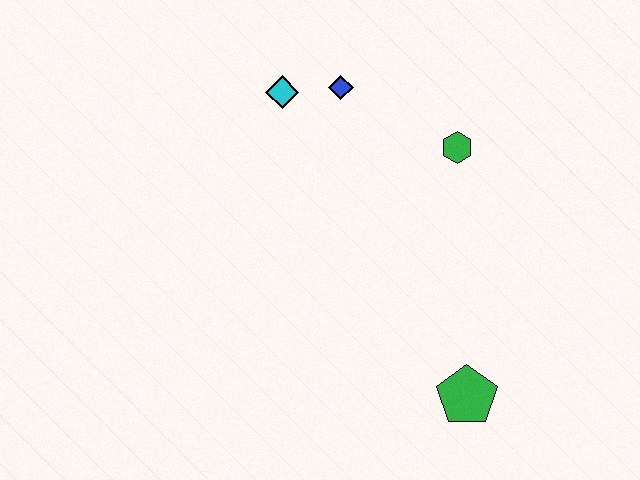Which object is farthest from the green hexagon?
The green pentagon is farthest from the green hexagon.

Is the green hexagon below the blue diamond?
Yes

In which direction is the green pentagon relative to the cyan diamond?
The green pentagon is below the cyan diamond.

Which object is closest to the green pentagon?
The green hexagon is closest to the green pentagon.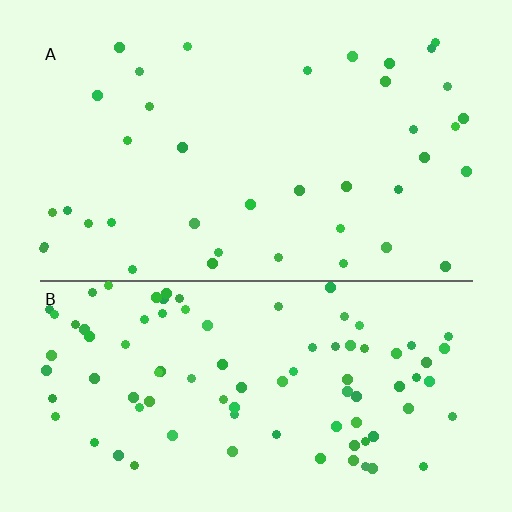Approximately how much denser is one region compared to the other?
Approximately 2.3× — region B over region A.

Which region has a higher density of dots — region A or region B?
B (the bottom).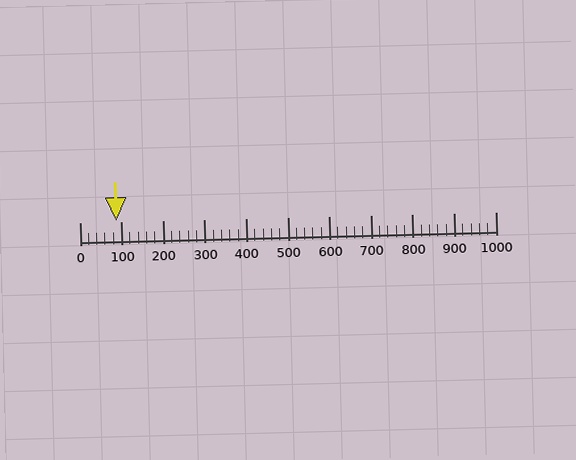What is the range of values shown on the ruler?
The ruler shows values from 0 to 1000.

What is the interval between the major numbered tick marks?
The major tick marks are spaced 100 units apart.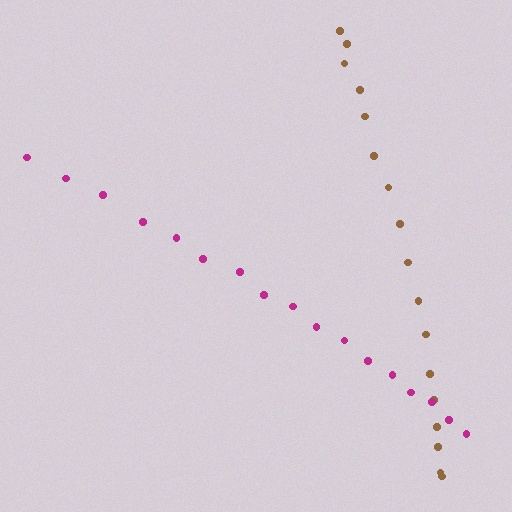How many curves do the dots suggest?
There are 2 distinct paths.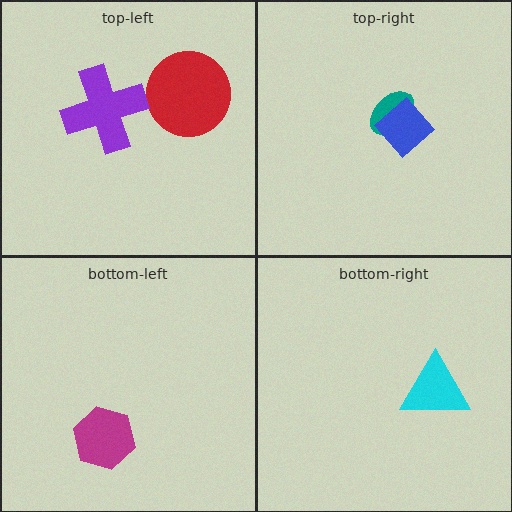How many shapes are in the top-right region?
2.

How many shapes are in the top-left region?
2.